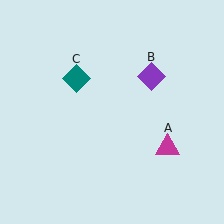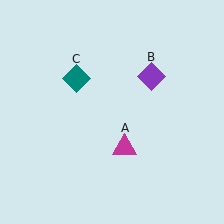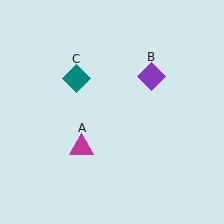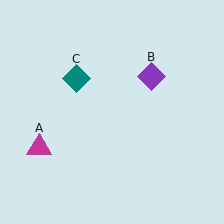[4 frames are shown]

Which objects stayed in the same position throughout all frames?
Purple diamond (object B) and teal diamond (object C) remained stationary.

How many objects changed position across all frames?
1 object changed position: magenta triangle (object A).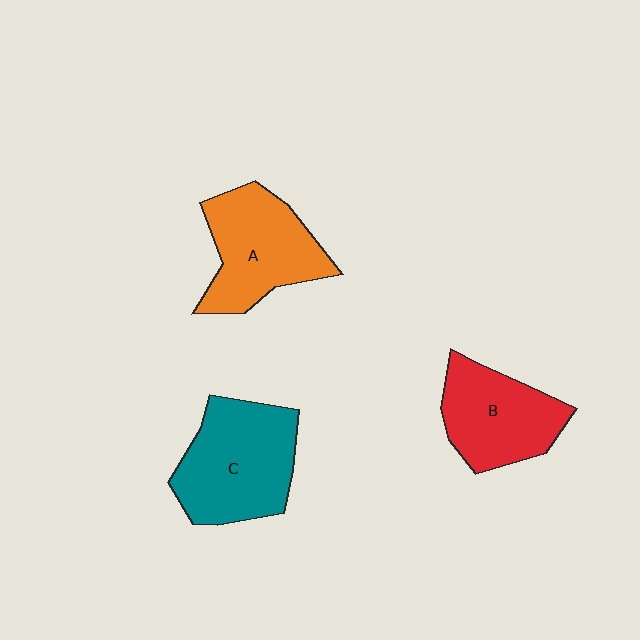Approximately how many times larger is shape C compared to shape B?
Approximately 1.3 times.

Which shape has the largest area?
Shape C (teal).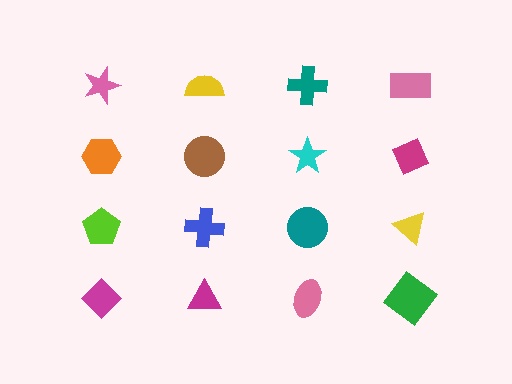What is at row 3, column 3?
A teal circle.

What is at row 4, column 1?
A magenta diamond.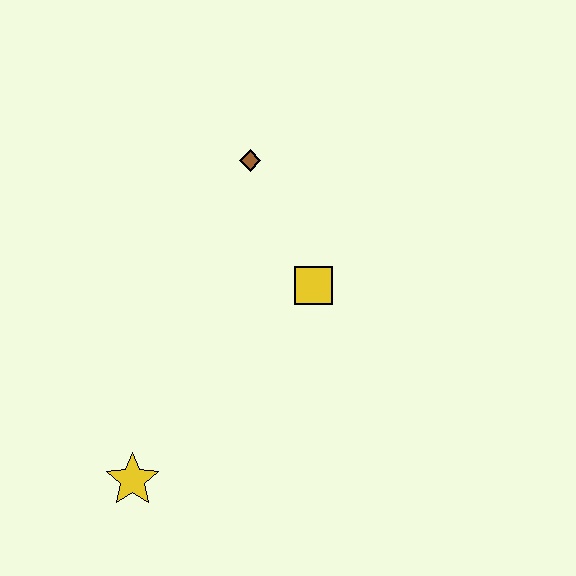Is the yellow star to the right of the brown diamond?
No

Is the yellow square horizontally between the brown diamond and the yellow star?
No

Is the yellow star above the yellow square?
No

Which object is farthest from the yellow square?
The yellow star is farthest from the yellow square.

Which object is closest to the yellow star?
The yellow square is closest to the yellow star.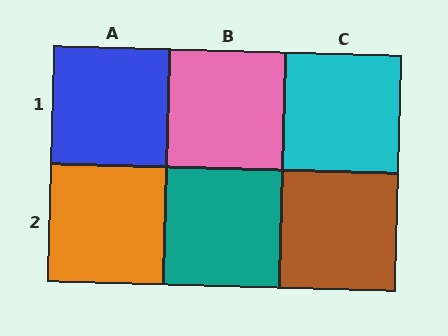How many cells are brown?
1 cell is brown.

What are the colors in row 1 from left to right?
Blue, pink, cyan.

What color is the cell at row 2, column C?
Brown.